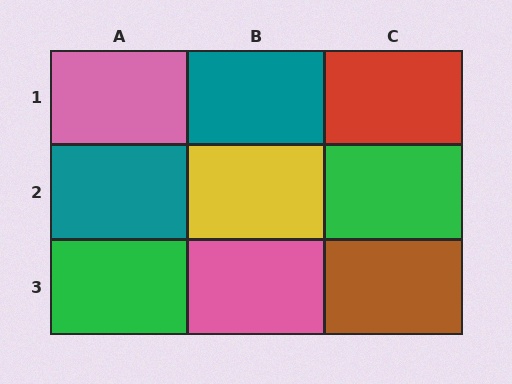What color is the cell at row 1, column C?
Red.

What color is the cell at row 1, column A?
Pink.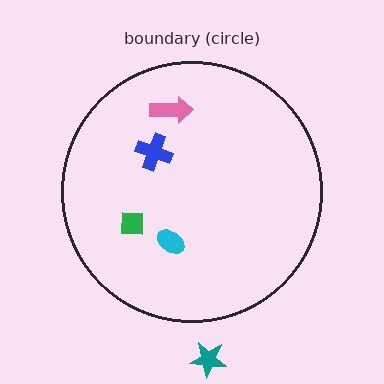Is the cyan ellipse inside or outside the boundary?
Inside.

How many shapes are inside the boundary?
4 inside, 1 outside.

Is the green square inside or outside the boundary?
Inside.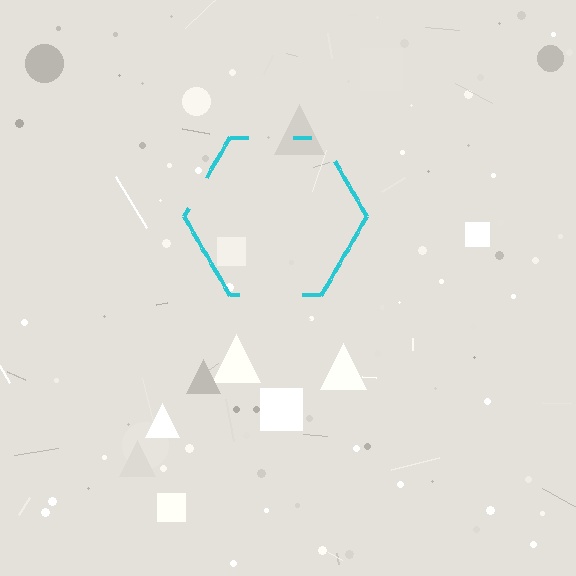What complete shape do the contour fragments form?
The contour fragments form a hexagon.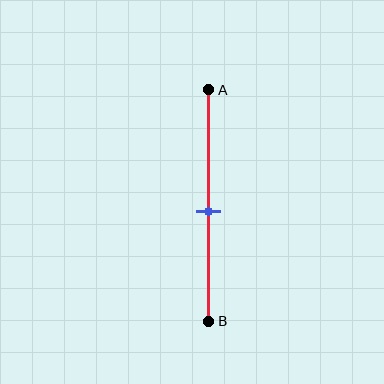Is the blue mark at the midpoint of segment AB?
Yes, the mark is approximately at the midpoint.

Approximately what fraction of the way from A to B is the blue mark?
The blue mark is approximately 55% of the way from A to B.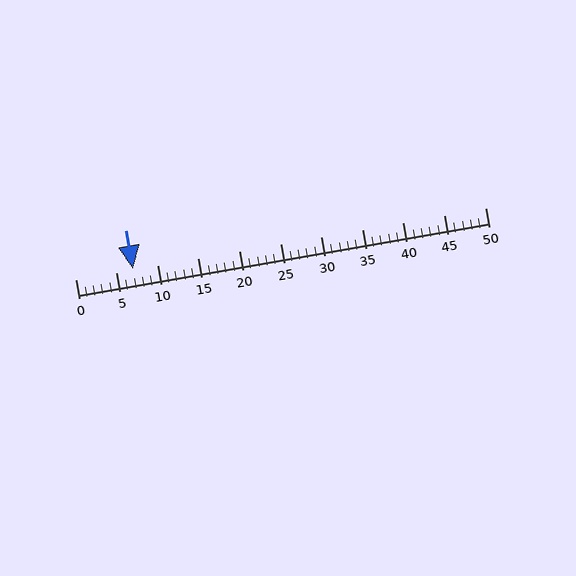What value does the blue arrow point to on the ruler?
The blue arrow points to approximately 7.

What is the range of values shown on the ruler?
The ruler shows values from 0 to 50.